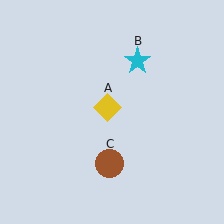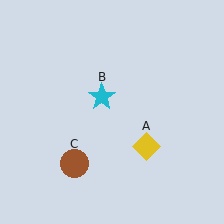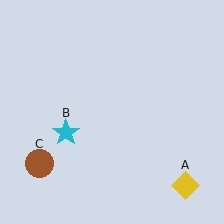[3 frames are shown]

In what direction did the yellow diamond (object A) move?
The yellow diamond (object A) moved down and to the right.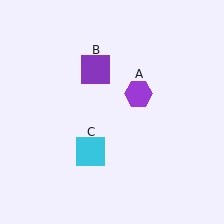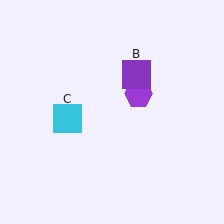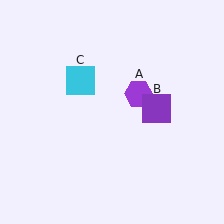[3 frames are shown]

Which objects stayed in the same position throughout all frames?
Purple hexagon (object A) remained stationary.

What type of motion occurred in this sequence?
The purple square (object B), cyan square (object C) rotated clockwise around the center of the scene.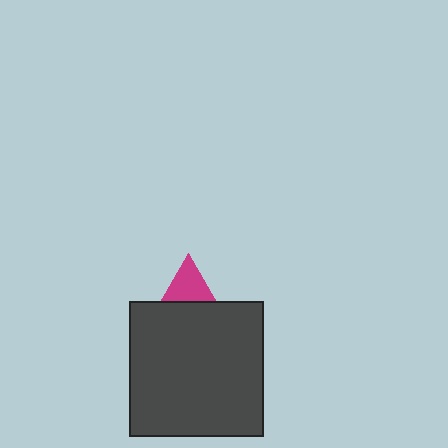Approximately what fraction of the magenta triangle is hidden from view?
Roughly 68% of the magenta triangle is hidden behind the dark gray square.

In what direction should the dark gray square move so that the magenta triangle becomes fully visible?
The dark gray square should move down. That is the shortest direction to clear the overlap and leave the magenta triangle fully visible.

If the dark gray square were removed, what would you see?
You would see the complete magenta triangle.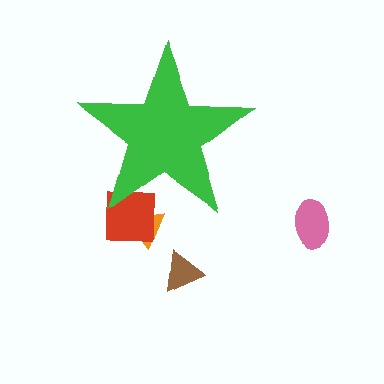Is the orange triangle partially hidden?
Yes, the orange triangle is partially hidden behind the green star.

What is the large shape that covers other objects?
A green star.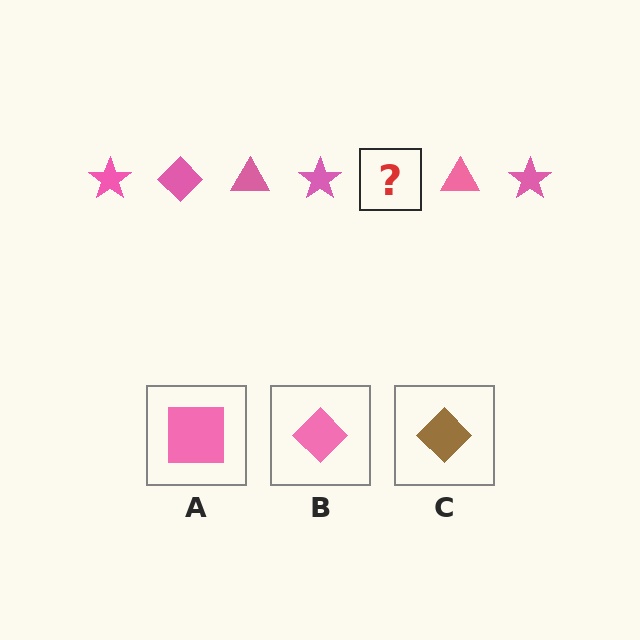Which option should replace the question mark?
Option B.